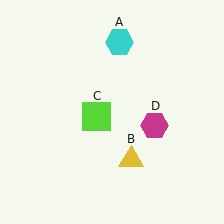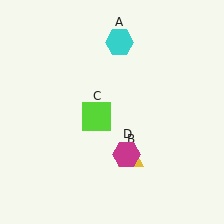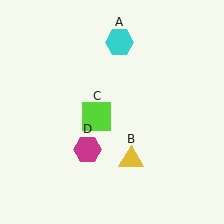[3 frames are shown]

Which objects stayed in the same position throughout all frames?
Cyan hexagon (object A) and yellow triangle (object B) and lime square (object C) remained stationary.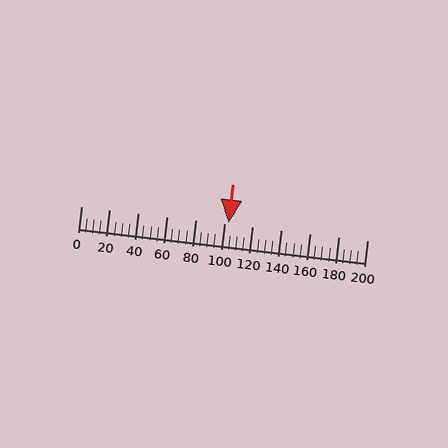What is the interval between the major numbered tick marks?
The major tick marks are spaced 20 units apart.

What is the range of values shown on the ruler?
The ruler shows values from 0 to 200.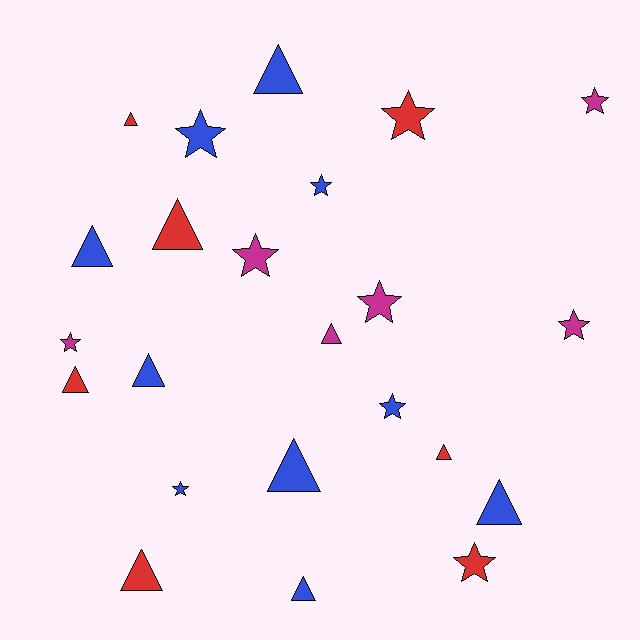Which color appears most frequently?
Blue, with 10 objects.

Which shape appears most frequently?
Triangle, with 12 objects.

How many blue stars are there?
There are 4 blue stars.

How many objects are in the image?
There are 23 objects.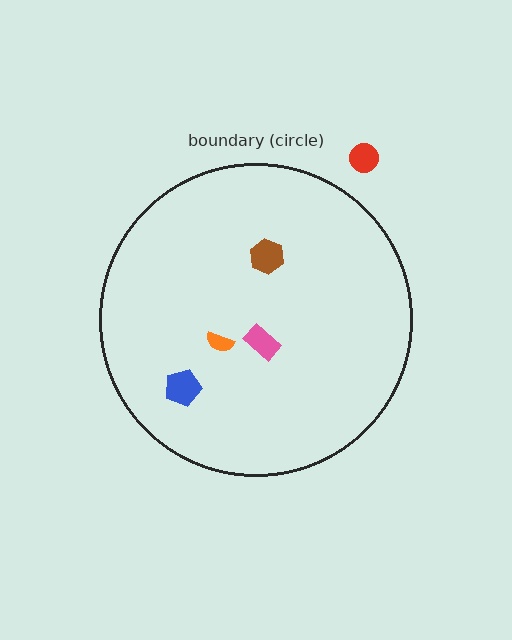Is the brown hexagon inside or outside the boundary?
Inside.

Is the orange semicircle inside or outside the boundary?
Inside.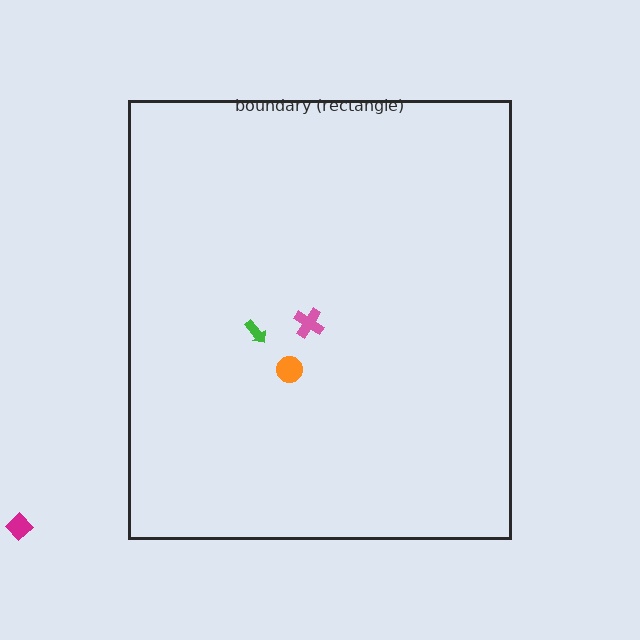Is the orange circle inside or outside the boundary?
Inside.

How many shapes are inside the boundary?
3 inside, 1 outside.